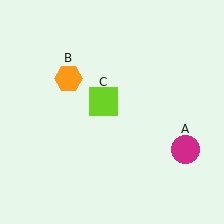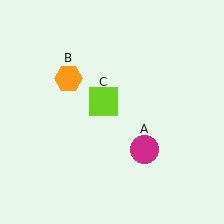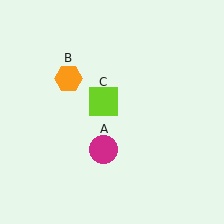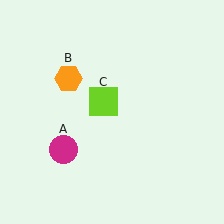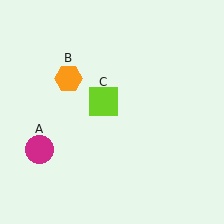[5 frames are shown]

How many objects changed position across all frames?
1 object changed position: magenta circle (object A).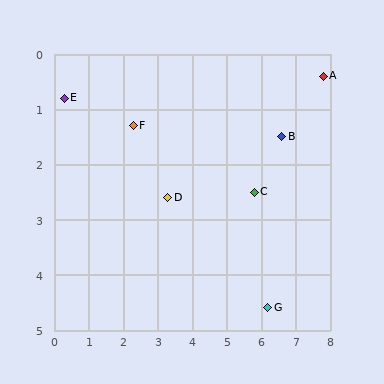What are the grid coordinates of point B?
Point B is at approximately (6.6, 1.5).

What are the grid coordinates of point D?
Point D is at approximately (3.3, 2.6).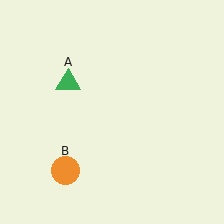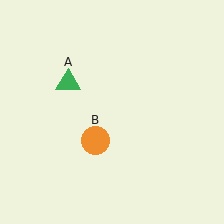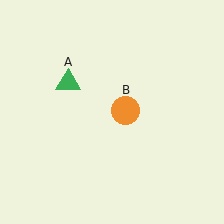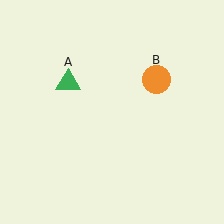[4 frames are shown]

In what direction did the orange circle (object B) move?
The orange circle (object B) moved up and to the right.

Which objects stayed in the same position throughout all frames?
Green triangle (object A) remained stationary.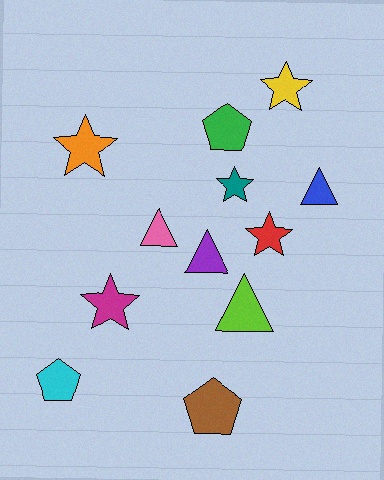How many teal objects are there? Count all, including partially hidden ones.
There is 1 teal object.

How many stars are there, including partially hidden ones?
There are 5 stars.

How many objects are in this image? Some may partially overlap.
There are 12 objects.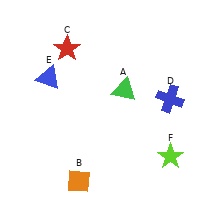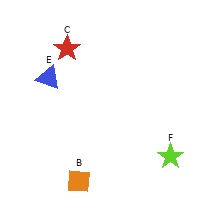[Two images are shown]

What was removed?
The blue cross (D), the green triangle (A) were removed in Image 2.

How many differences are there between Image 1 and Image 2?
There are 2 differences between the two images.